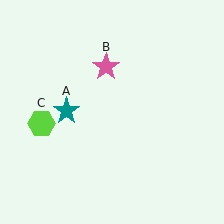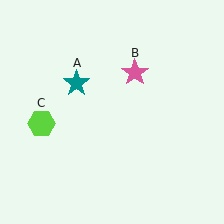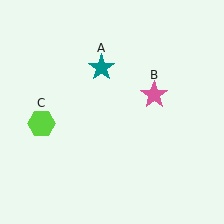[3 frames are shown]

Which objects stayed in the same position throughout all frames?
Lime hexagon (object C) remained stationary.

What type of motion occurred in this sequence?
The teal star (object A), pink star (object B) rotated clockwise around the center of the scene.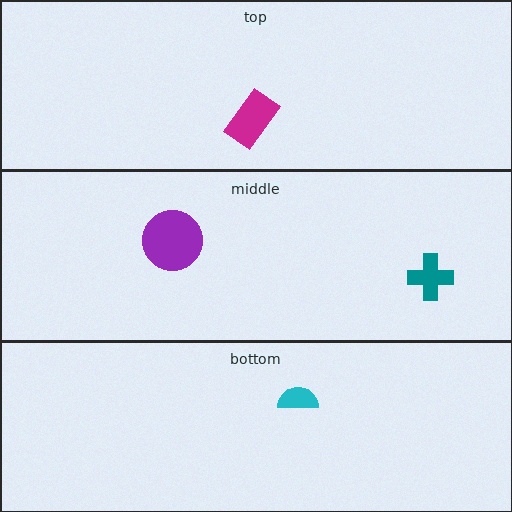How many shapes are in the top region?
1.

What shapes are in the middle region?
The purple circle, the teal cross.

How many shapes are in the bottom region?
1.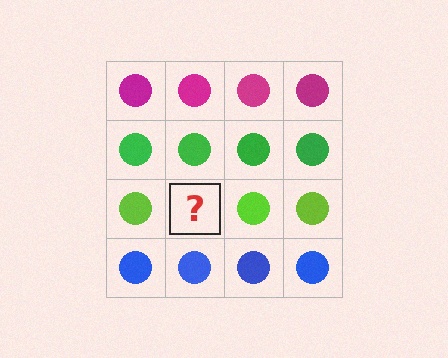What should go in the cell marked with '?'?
The missing cell should contain a lime circle.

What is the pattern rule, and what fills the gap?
The rule is that each row has a consistent color. The gap should be filled with a lime circle.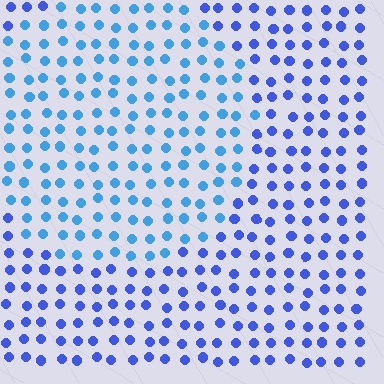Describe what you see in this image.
The image is filled with small blue elements in a uniform arrangement. A circle-shaped region is visible where the elements are tinted to a slightly different hue, forming a subtle color boundary.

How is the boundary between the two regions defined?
The boundary is defined purely by a slight shift in hue (about 28 degrees). Spacing, size, and orientation are identical on both sides.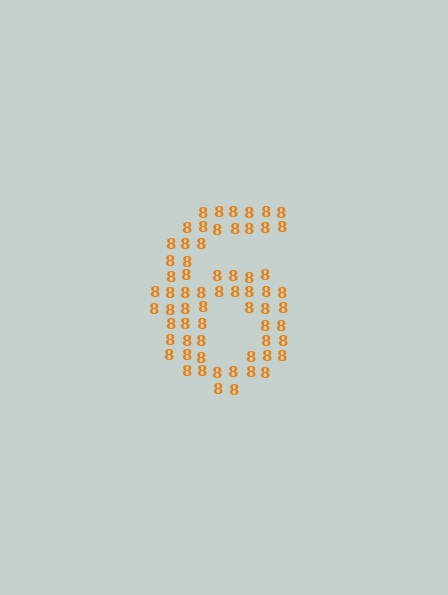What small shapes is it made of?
It is made of small digit 8's.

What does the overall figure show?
The overall figure shows the digit 6.